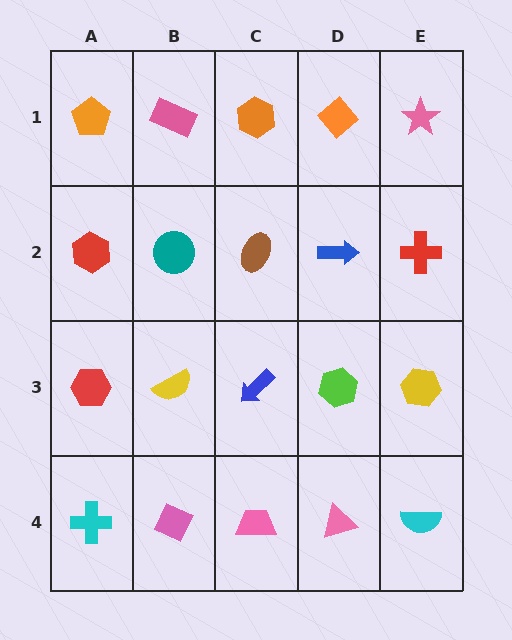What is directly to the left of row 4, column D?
A pink trapezoid.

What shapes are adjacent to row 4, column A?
A red hexagon (row 3, column A), a pink diamond (row 4, column B).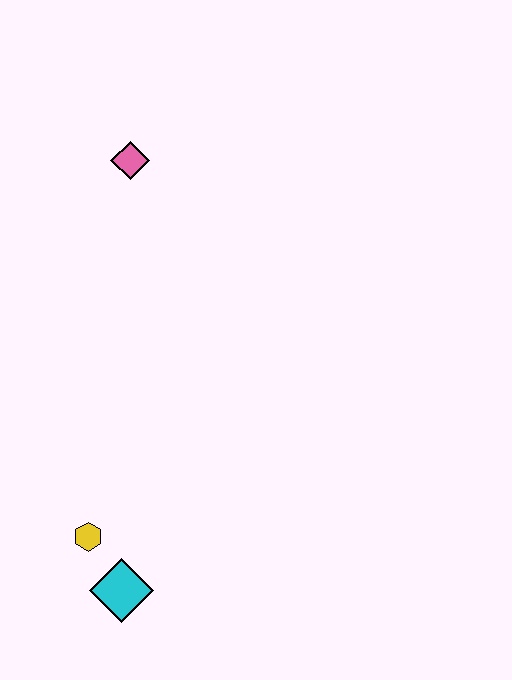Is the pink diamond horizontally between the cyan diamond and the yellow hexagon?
No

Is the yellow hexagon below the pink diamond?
Yes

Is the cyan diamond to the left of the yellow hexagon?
No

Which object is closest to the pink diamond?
The yellow hexagon is closest to the pink diamond.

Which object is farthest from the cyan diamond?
The pink diamond is farthest from the cyan diamond.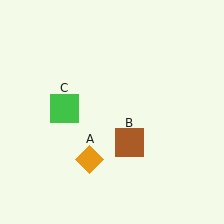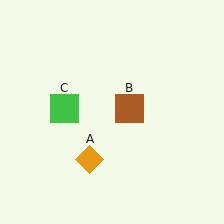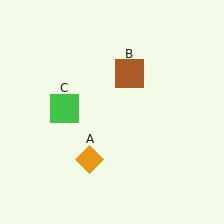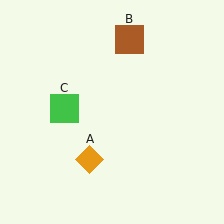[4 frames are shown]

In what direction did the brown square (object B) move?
The brown square (object B) moved up.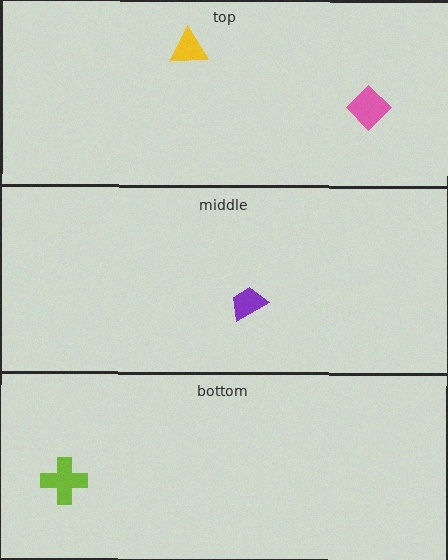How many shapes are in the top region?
2.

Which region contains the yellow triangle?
The top region.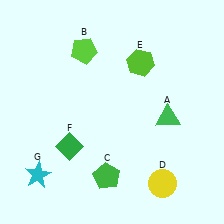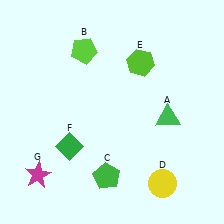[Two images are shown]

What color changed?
The star (G) changed from cyan in Image 1 to magenta in Image 2.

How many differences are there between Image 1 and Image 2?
There is 1 difference between the two images.